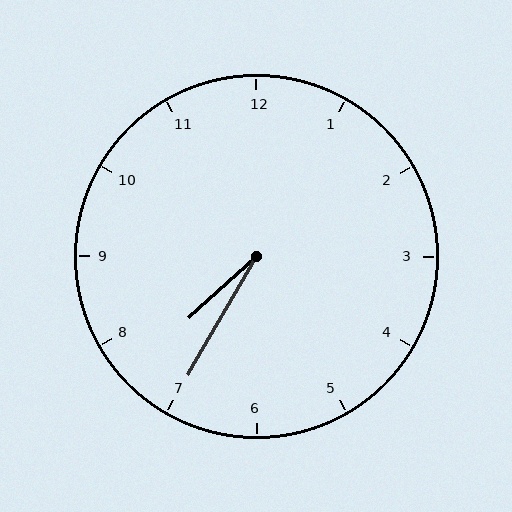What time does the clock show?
7:35.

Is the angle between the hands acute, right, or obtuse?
It is acute.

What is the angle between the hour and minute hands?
Approximately 18 degrees.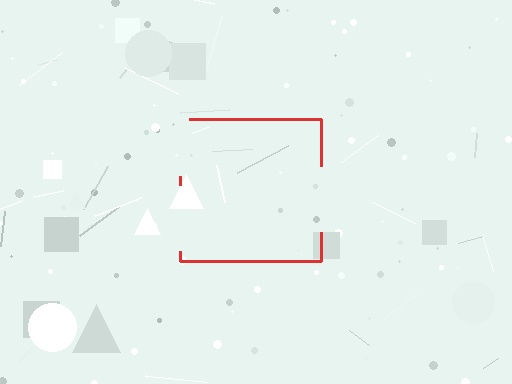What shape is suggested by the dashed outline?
The dashed outline suggests a square.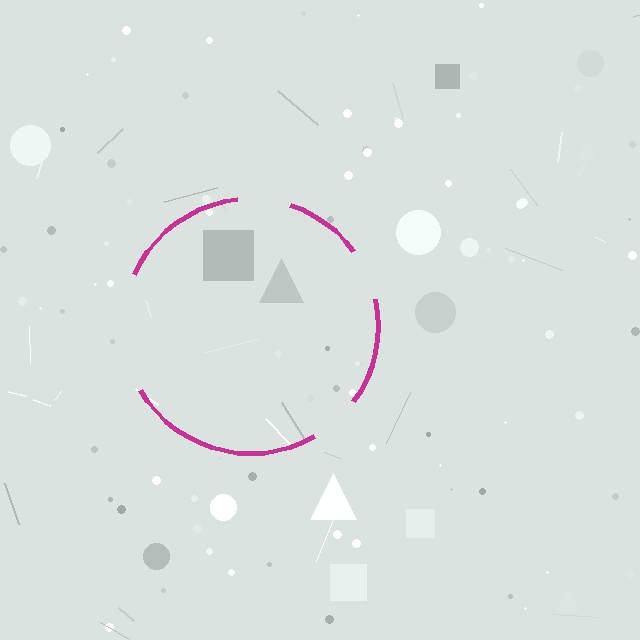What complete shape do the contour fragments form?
The contour fragments form a circle.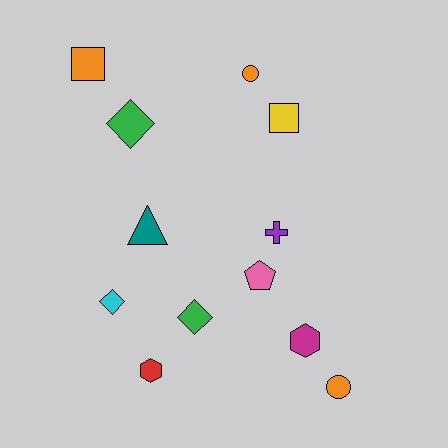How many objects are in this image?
There are 12 objects.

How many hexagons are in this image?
There are 2 hexagons.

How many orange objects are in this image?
There are 3 orange objects.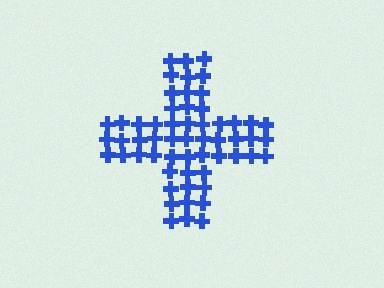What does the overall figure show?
The overall figure shows a cross.